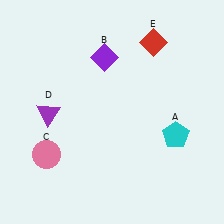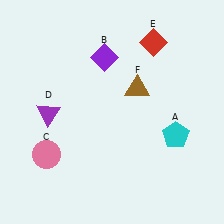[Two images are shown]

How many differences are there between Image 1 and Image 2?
There is 1 difference between the two images.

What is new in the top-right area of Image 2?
A brown triangle (F) was added in the top-right area of Image 2.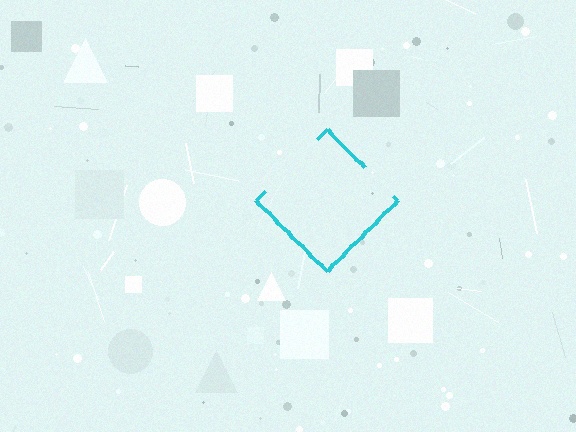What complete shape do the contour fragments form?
The contour fragments form a diamond.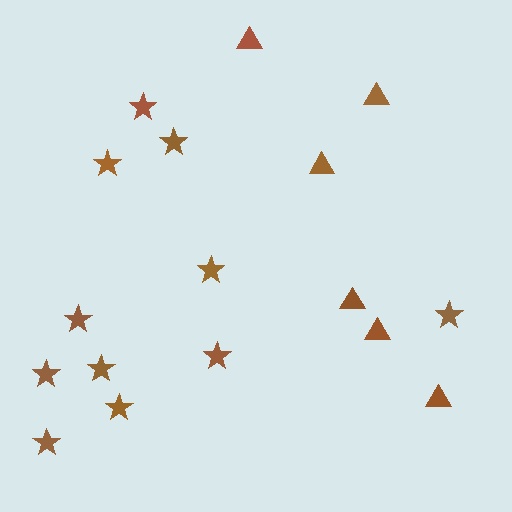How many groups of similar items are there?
There are 2 groups: one group of stars (11) and one group of triangles (6).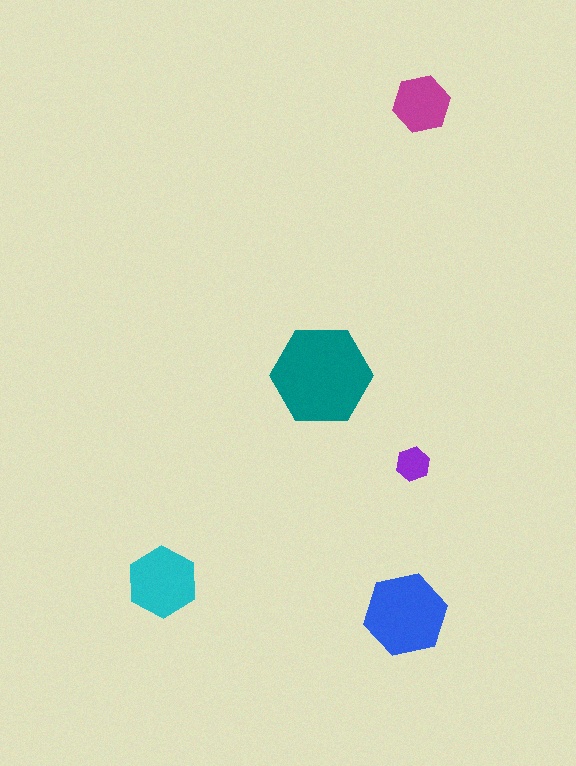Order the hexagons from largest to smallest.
the teal one, the blue one, the cyan one, the magenta one, the purple one.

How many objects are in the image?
There are 5 objects in the image.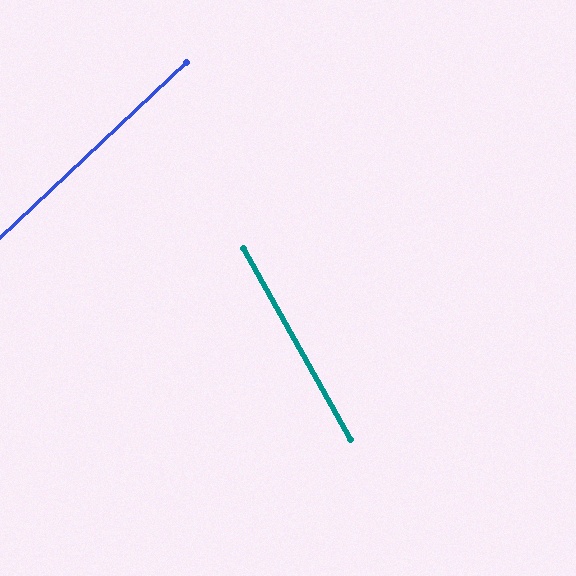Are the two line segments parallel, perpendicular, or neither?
Neither parallel nor perpendicular — they differ by about 76°.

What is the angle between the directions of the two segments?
Approximately 76 degrees.